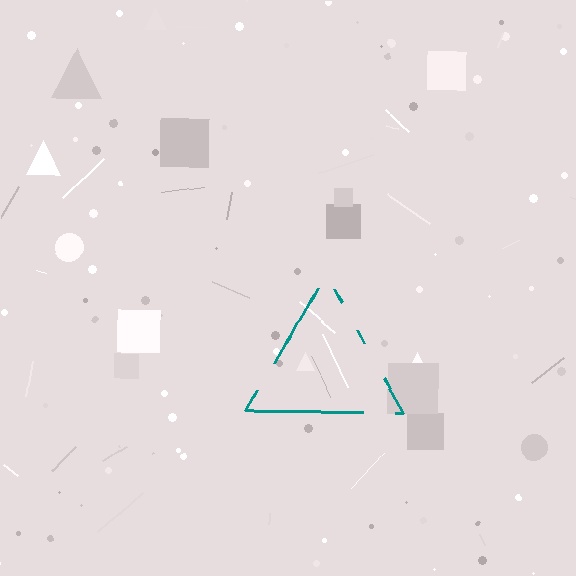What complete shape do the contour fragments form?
The contour fragments form a triangle.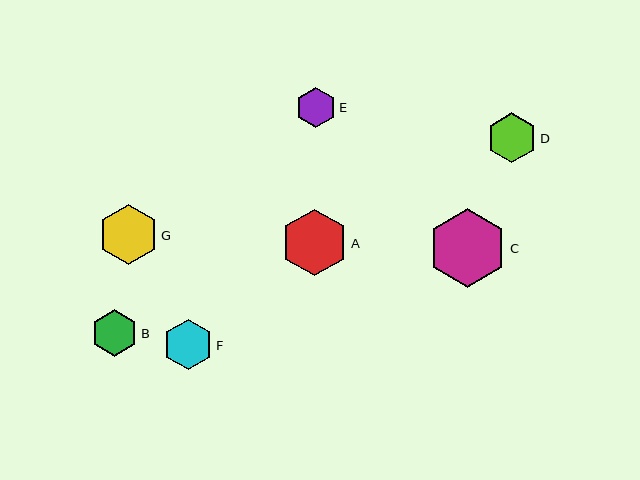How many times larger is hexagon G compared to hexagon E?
Hexagon G is approximately 1.5 times the size of hexagon E.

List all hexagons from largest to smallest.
From largest to smallest: C, A, G, F, D, B, E.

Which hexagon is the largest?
Hexagon C is the largest with a size of approximately 79 pixels.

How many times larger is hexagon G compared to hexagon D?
Hexagon G is approximately 1.2 times the size of hexagon D.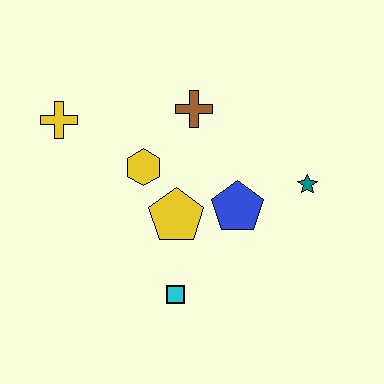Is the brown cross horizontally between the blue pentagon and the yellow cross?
Yes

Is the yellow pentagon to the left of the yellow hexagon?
No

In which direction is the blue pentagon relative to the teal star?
The blue pentagon is to the left of the teal star.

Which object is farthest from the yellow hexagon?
The teal star is farthest from the yellow hexagon.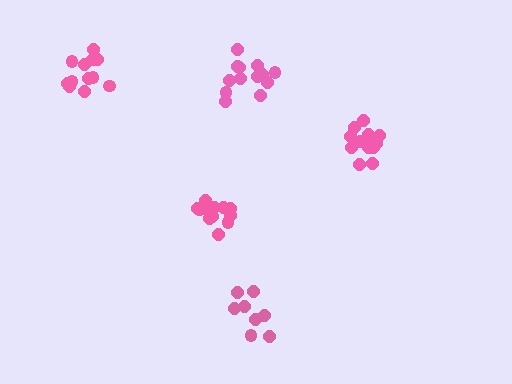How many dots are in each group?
Group 1: 13 dots, Group 2: 13 dots, Group 3: 12 dots, Group 4: 12 dots, Group 5: 8 dots (58 total).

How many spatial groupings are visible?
There are 5 spatial groupings.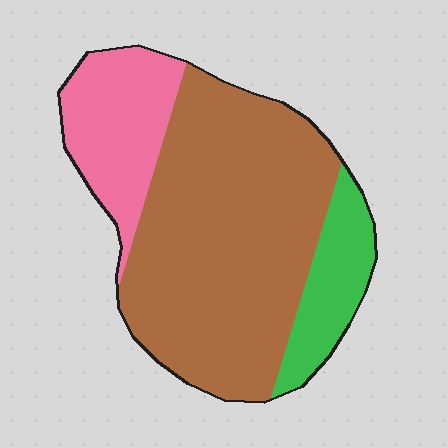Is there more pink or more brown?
Brown.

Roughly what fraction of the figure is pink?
Pink covers about 20% of the figure.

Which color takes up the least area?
Green, at roughly 15%.